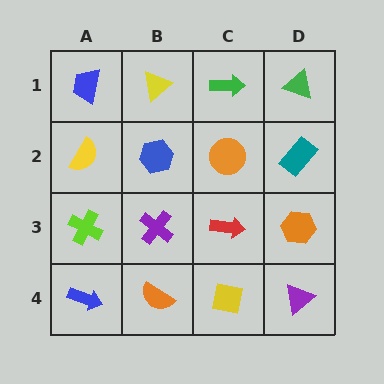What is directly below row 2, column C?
A red arrow.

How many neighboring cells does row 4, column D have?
2.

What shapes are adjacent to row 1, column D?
A teal rectangle (row 2, column D), a green arrow (row 1, column C).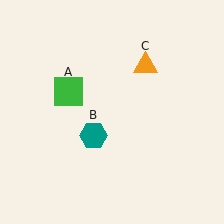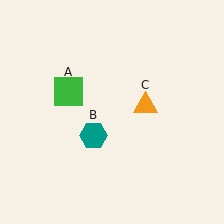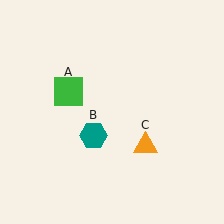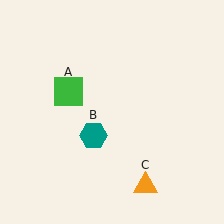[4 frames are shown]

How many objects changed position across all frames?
1 object changed position: orange triangle (object C).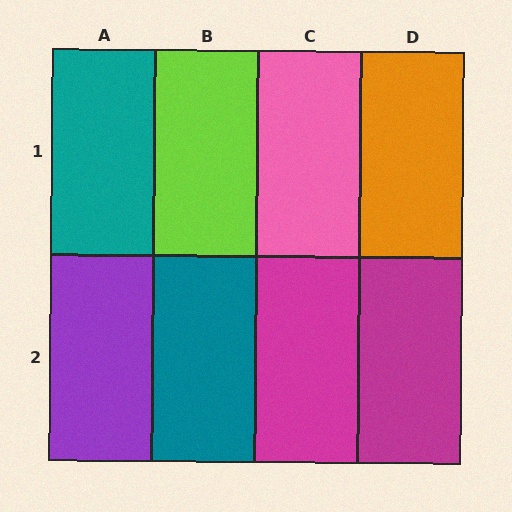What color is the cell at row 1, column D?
Orange.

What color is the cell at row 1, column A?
Teal.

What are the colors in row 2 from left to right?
Purple, teal, magenta, magenta.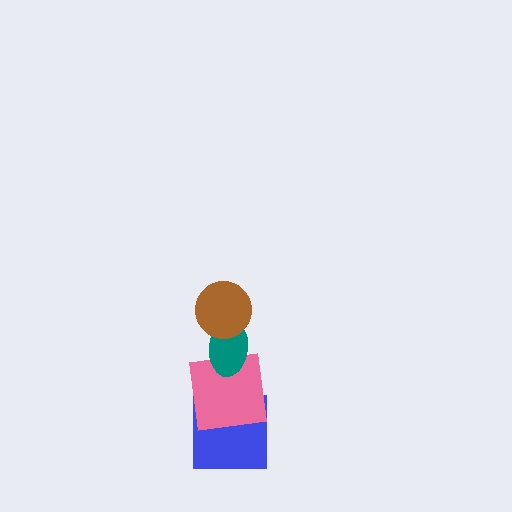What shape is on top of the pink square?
The teal ellipse is on top of the pink square.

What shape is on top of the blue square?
The pink square is on top of the blue square.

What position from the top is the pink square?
The pink square is 3rd from the top.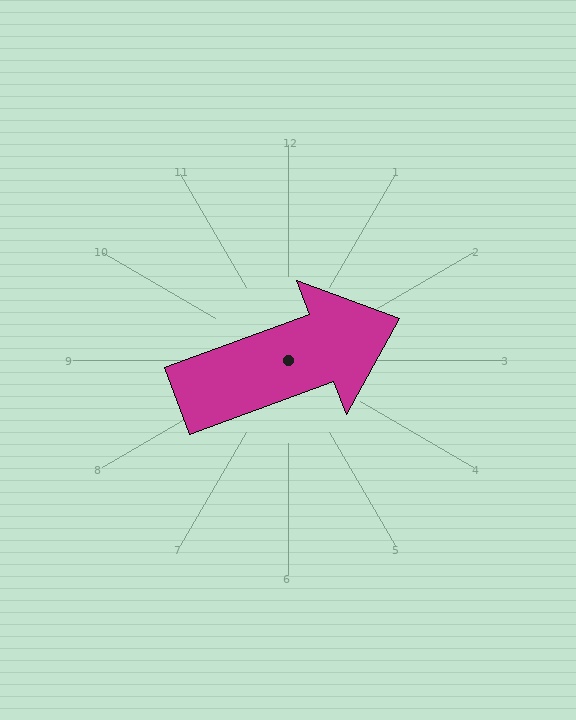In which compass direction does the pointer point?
East.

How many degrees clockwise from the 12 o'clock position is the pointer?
Approximately 70 degrees.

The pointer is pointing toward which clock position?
Roughly 2 o'clock.